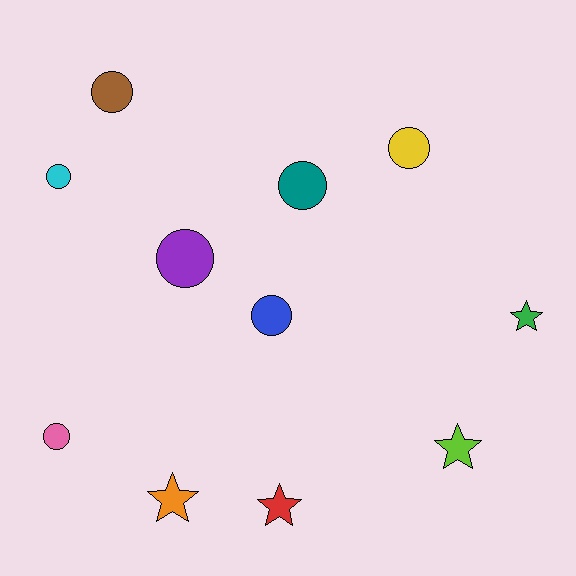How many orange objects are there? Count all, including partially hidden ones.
There is 1 orange object.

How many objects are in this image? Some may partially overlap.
There are 11 objects.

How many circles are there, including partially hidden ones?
There are 7 circles.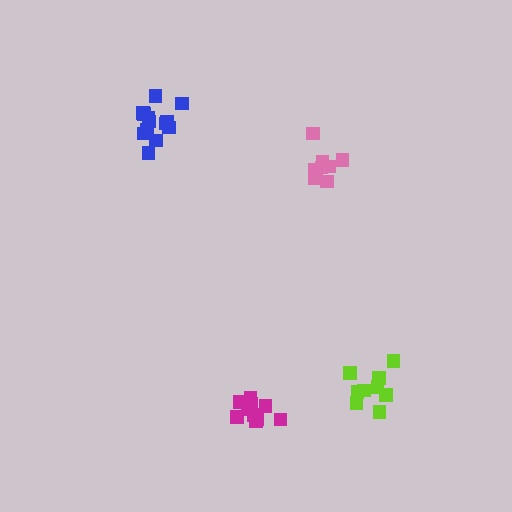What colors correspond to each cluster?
The clusters are colored: lime, magenta, pink, blue.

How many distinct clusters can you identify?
There are 4 distinct clusters.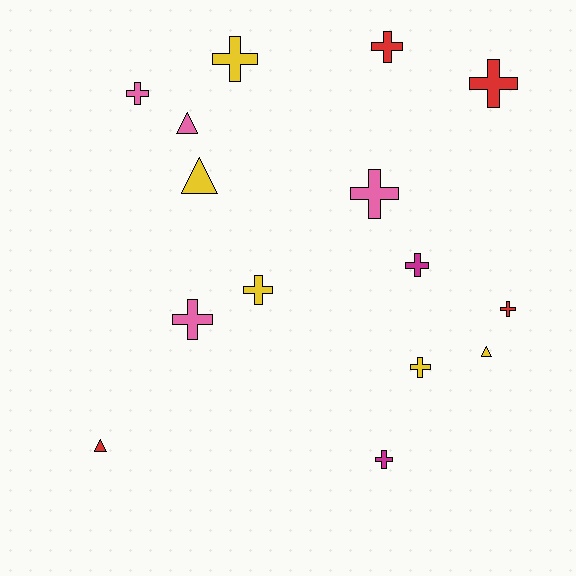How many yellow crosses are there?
There are 3 yellow crosses.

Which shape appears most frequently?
Cross, with 11 objects.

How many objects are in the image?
There are 15 objects.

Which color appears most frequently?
Yellow, with 5 objects.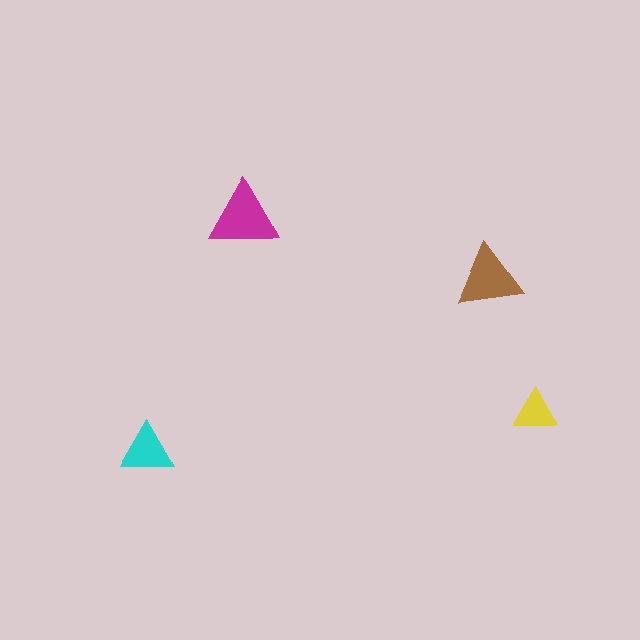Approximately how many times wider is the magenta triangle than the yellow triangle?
About 1.5 times wider.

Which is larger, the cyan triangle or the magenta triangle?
The magenta one.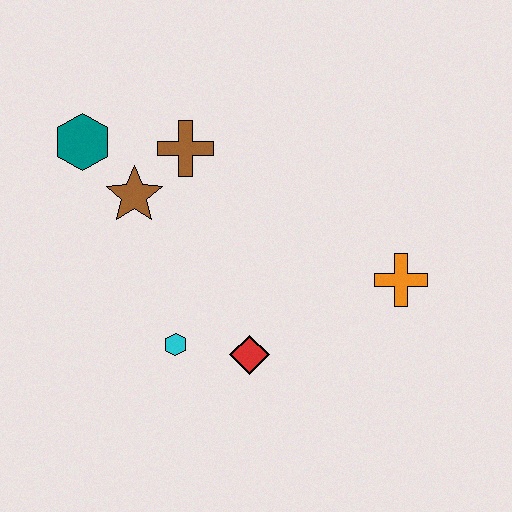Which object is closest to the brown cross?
The brown star is closest to the brown cross.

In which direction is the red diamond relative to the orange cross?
The red diamond is to the left of the orange cross.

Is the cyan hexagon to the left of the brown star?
No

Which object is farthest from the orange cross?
The teal hexagon is farthest from the orange cross.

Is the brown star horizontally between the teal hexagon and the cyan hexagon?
Yes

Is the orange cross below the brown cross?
Yes